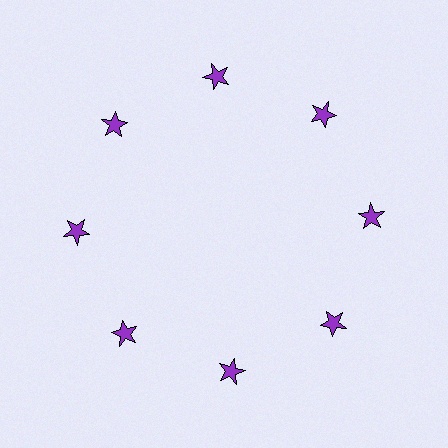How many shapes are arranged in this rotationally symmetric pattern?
There are 8 shapes, arranged in 8 groups of 1.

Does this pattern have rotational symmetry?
Yes, this pattern has 8-fold rotational symmetry. It looks the same after rotating 45 degrees around the center.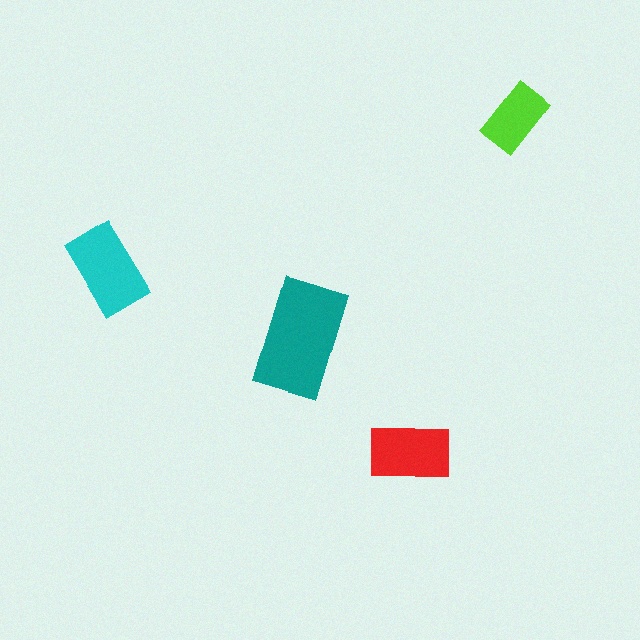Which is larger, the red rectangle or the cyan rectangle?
The cyan one.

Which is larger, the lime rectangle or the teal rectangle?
The teal one.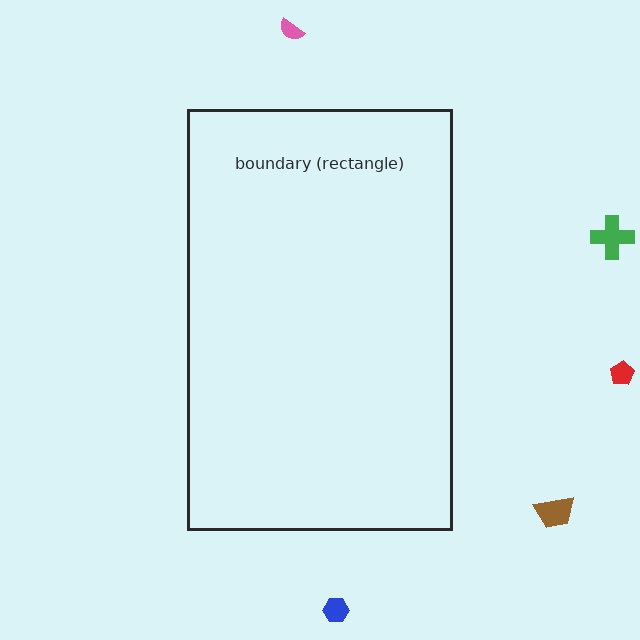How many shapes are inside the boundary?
0 inside, 5 outside.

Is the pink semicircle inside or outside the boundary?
Outside.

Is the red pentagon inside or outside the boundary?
Outside.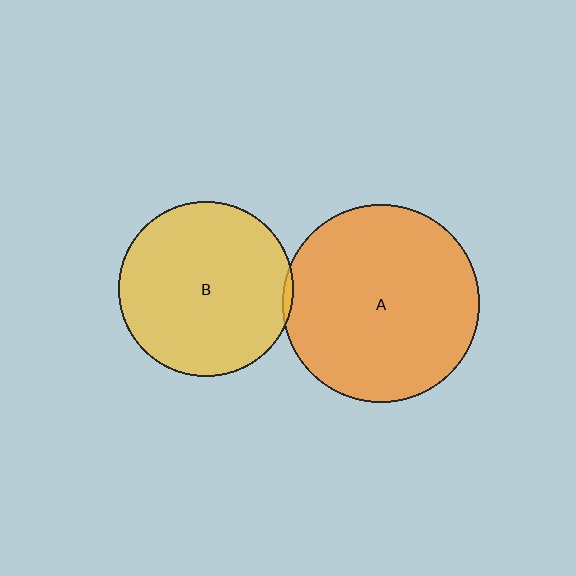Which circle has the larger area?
Circle A (orange).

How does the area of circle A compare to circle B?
Approximately 1.3 times.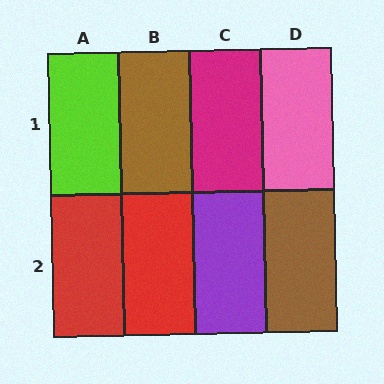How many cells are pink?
1 cell is pink.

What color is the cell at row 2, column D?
Brown.